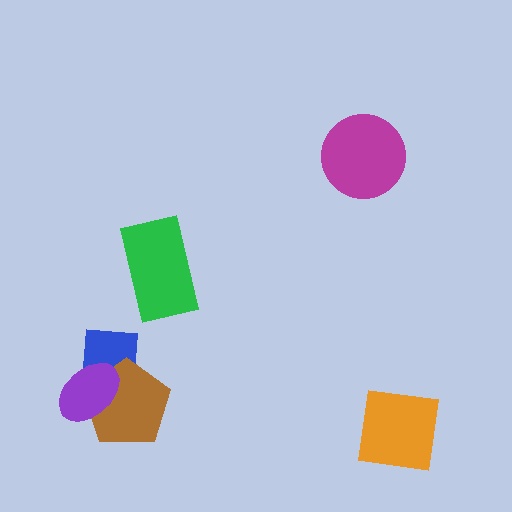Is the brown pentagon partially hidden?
Yes, it is partially covered by another shape.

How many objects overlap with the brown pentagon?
2 objects overlap with the brown pentagon.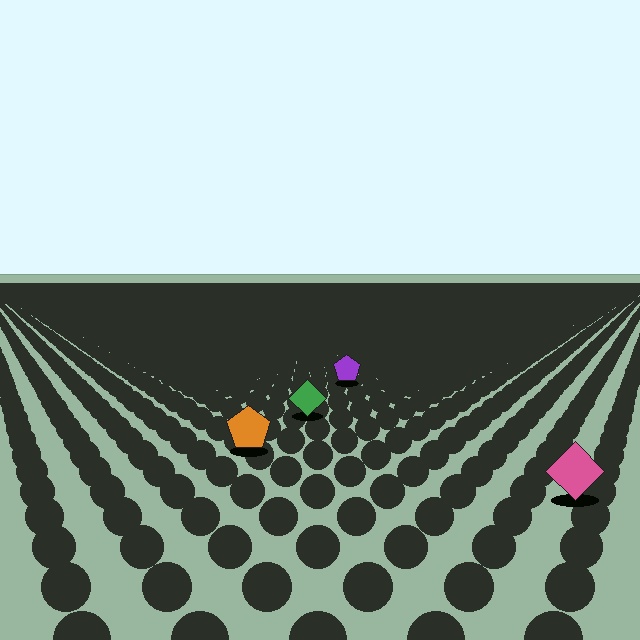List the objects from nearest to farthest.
From nearest to farthest: the pink diamond, the orange pentagon, the green diamond, the purple pentagon.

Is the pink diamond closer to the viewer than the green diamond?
Yes. The pink diamond is closer — you can tell from the texture gradient: the ground texture is coarser near it.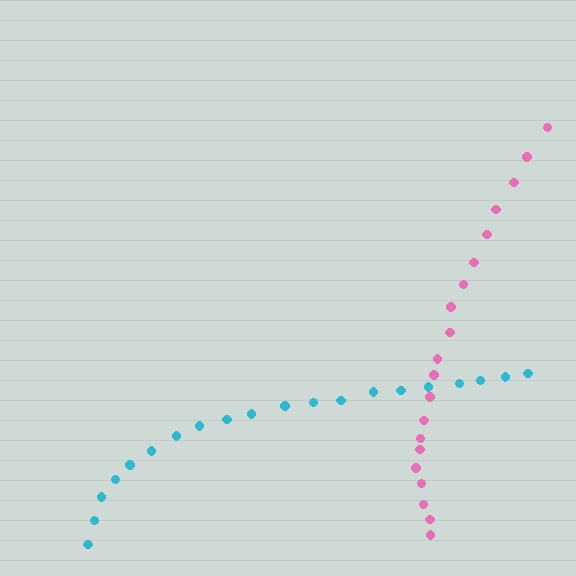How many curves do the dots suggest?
There are 2 distinct paths.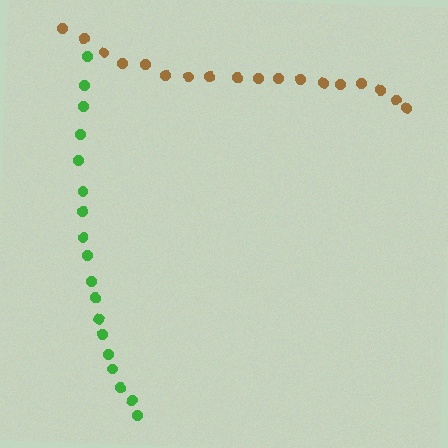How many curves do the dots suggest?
There are 2 distinct paths.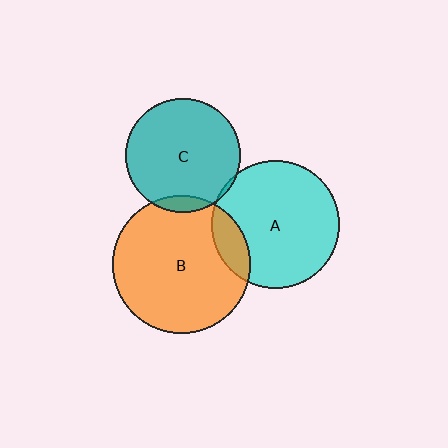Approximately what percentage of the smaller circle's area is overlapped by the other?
Approximately 15%.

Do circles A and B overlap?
Yes.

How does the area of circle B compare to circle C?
Approximately 1.5 times.